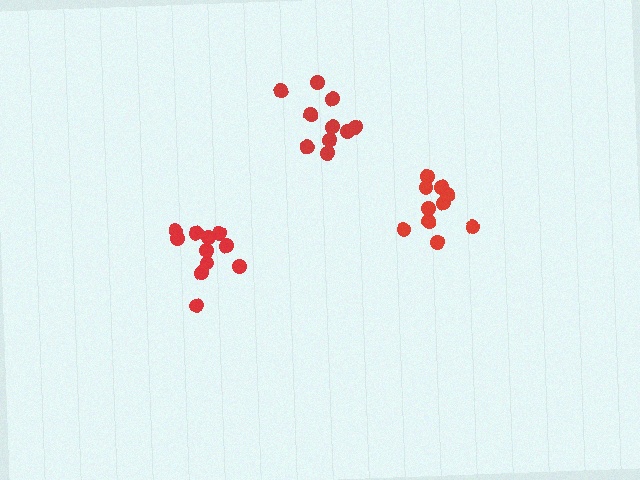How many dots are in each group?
Group 1: 10 dots, Group 2: 10 dots, Group 3: 11 dots (31 total).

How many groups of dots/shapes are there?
There are 3 groups.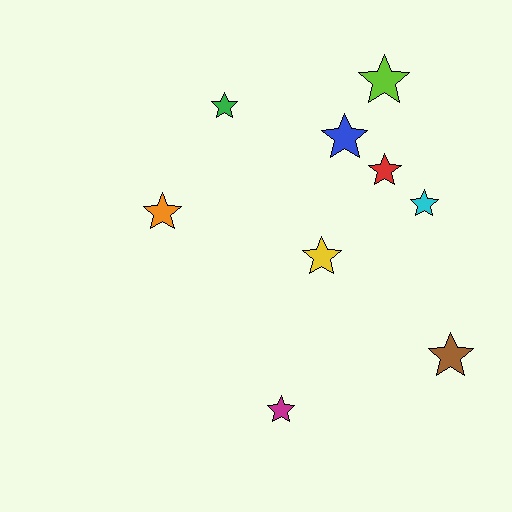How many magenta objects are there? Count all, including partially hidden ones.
There is 1 magenta object.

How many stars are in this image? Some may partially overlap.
There are 9 stars.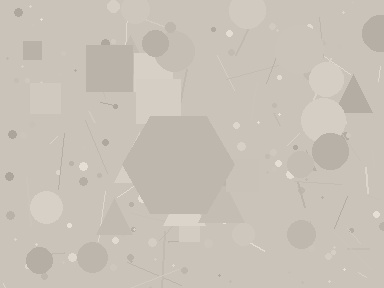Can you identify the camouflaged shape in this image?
The camouflaged shape is a hexagon.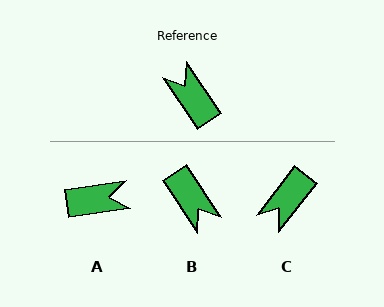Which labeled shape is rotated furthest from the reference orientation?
B, about 179 degrees away.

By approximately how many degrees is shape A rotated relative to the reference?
Approximately 116 degrees clockwise.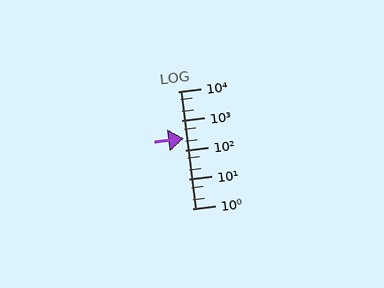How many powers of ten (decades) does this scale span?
The scale spans 4 decades, from 1 to 10000.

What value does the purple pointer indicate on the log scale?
The pointer indicates approximately 240.